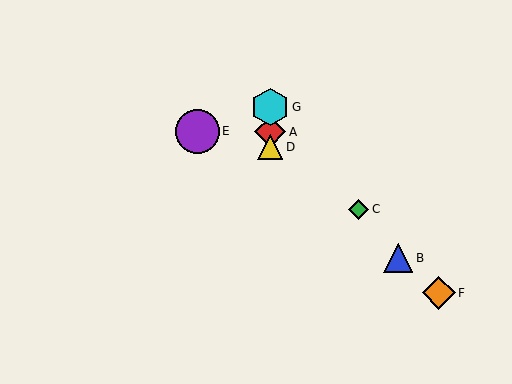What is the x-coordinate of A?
Object A is at x≈270.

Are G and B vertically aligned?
No, G is at x≈270 and B is at x≈398.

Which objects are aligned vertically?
Objects A, D, G are aligned vertically.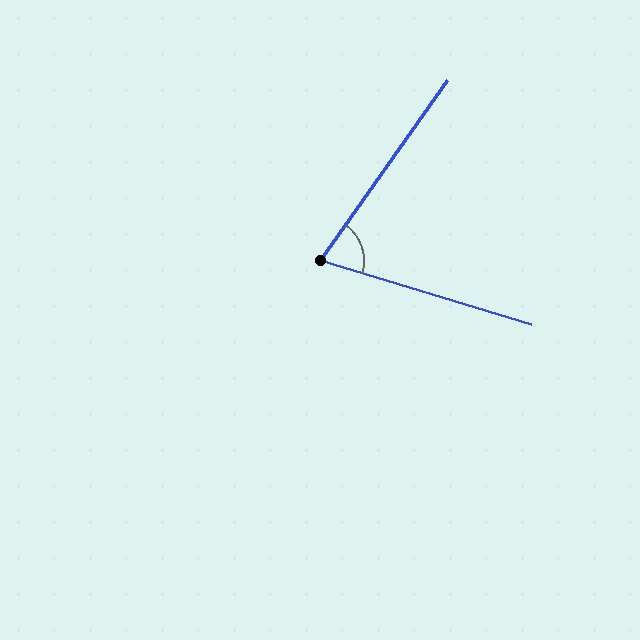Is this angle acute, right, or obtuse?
It is acute.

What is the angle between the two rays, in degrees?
Approximately 72 degrees.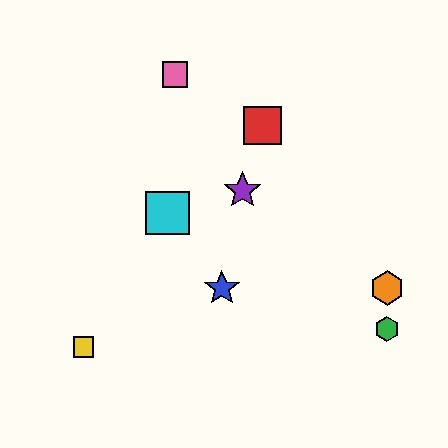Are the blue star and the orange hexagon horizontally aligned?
Yes, both are at y≈288.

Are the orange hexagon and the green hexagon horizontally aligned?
No, the orange hexagon is at y≈288 and the green hexagon is at y≈329.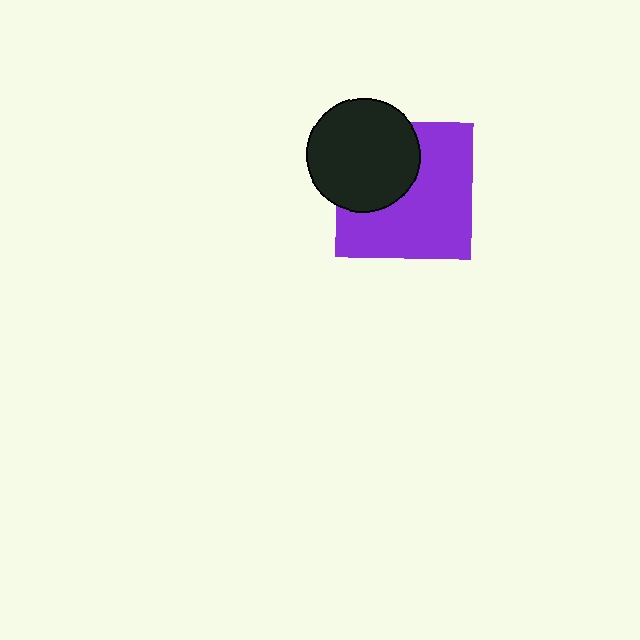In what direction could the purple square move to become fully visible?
The purple square could move toward the lower-right. That would shift it out from behind the black circle entirely.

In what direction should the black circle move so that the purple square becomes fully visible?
The black circle should move toward the upper-left. That is the shortest direction to clear the overlap and leave the purple square fully visible.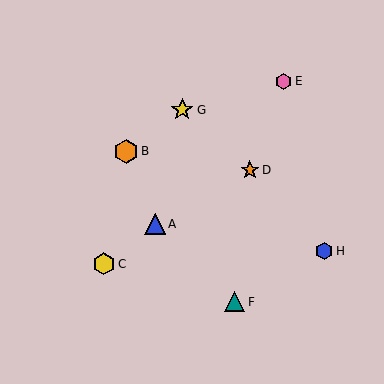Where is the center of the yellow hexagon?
The center of the yellow hexagon is at (104, 264).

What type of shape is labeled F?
Shape F is a teal triangle.